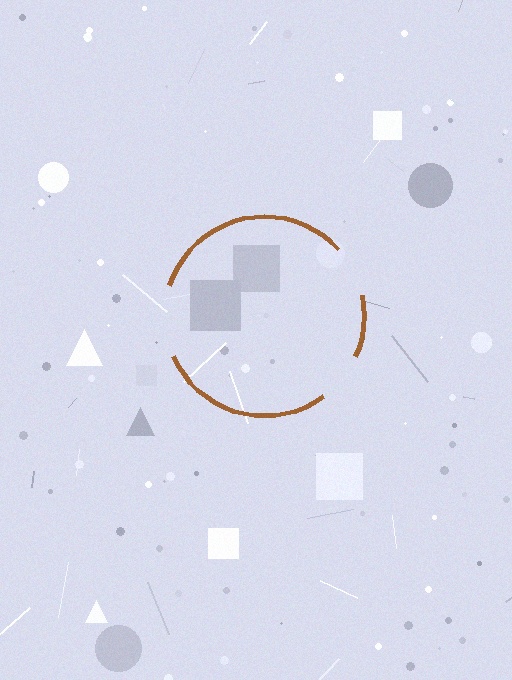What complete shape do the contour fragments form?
The contour fragments form a circle.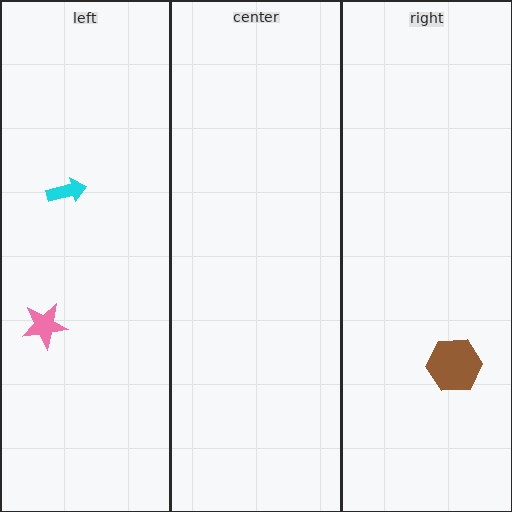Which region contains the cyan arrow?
The left region.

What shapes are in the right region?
The brown hexagon.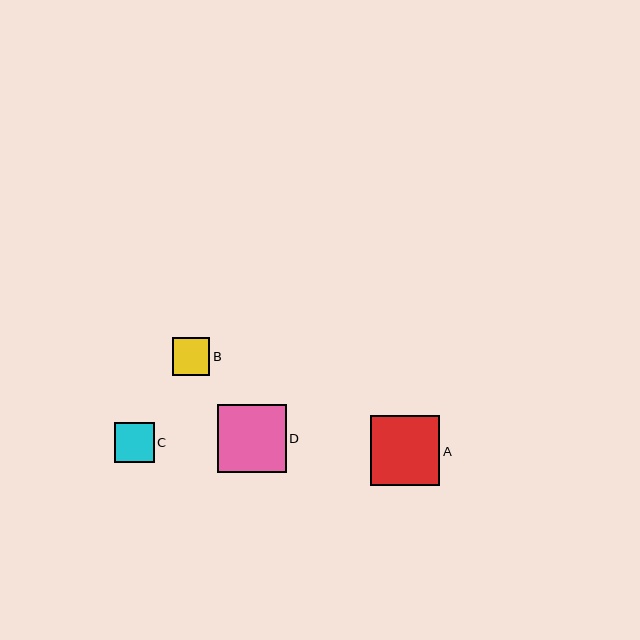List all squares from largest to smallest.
From largest to smallest: A, D, C, B.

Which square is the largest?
Square A is the largest with a size of approximately 70 pixels.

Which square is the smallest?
Square B is the smallest with a size of approximately 38 pixels.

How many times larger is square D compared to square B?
Square D is approximately 1.8 times the size of square B.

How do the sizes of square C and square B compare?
Square C and square B are approximately the same size.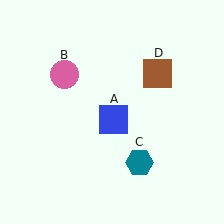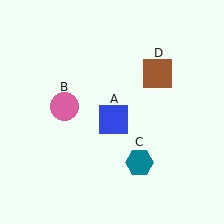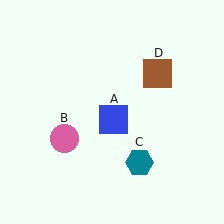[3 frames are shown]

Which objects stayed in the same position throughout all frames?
Blue square (object A) and teal hexagon (object C) and brown square (object D) remained stationary.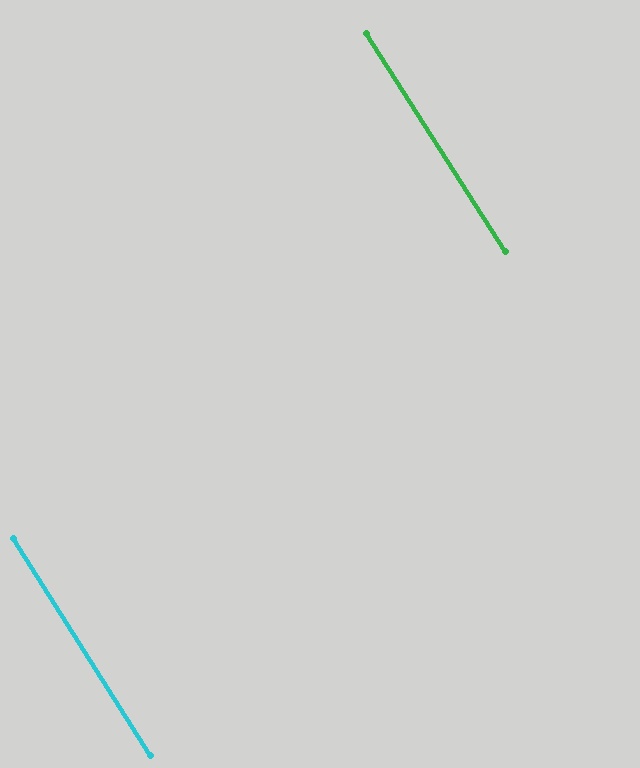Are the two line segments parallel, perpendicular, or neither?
Parallel — their directions differ by only 0.4°.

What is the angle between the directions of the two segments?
Approximately 0 degrees.